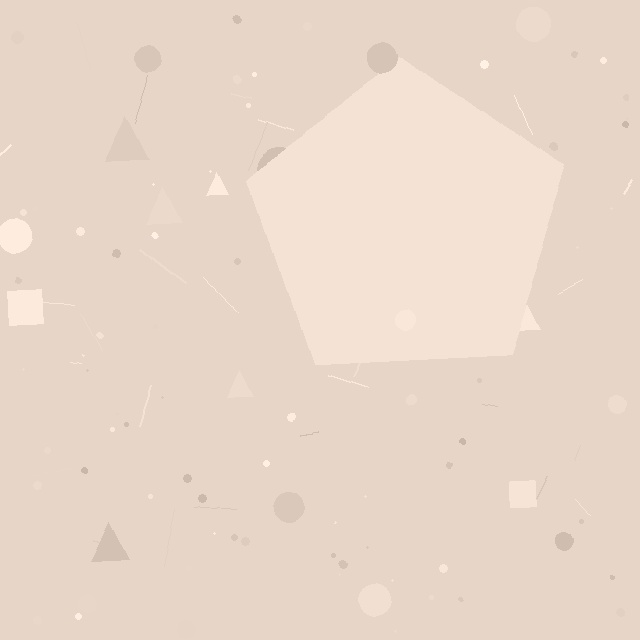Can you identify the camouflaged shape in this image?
The camouflaged shape is a pentagon.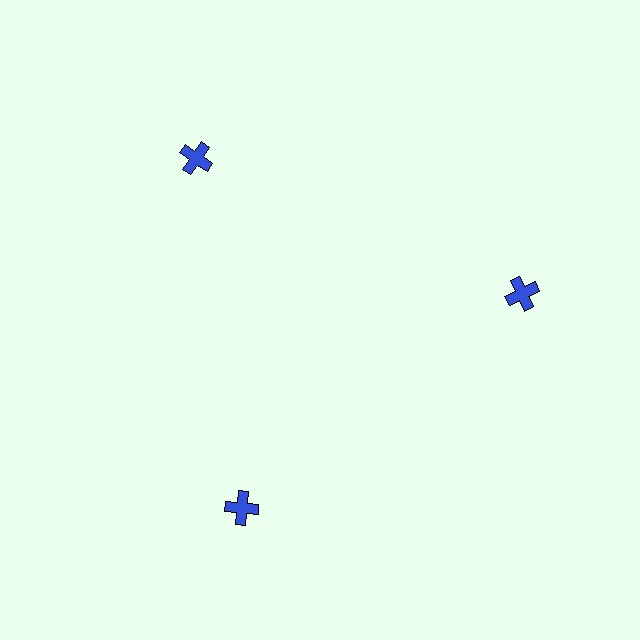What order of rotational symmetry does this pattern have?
This pattern has 3-fold rotational symmetry.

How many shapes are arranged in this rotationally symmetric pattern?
There are 3 shapes, arranged in 3 groups of 1.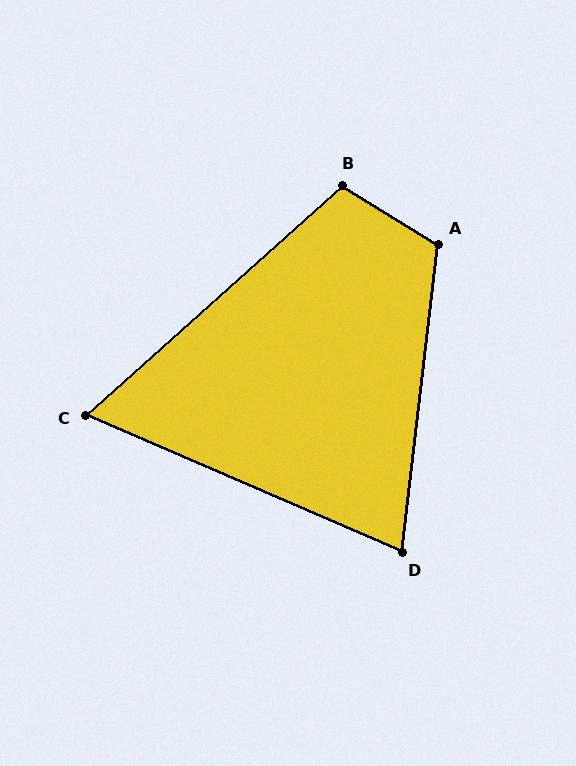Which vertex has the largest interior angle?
A, at approximately 115 degrees.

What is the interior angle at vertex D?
Approximately 73 degrees (acute).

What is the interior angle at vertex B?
Approximately 107 degrees (obtuse).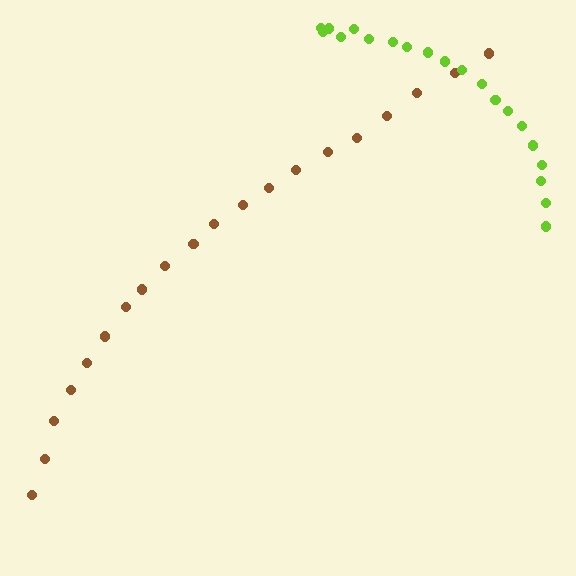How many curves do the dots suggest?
There are 2 distinct paths.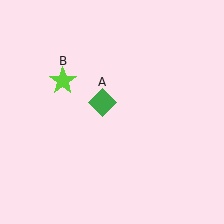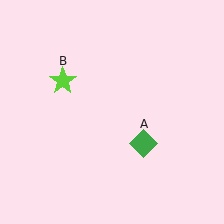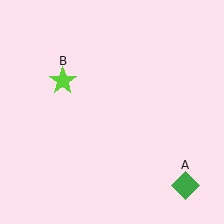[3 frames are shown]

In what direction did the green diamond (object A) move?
The green diamond (object A) moved down and to the right.